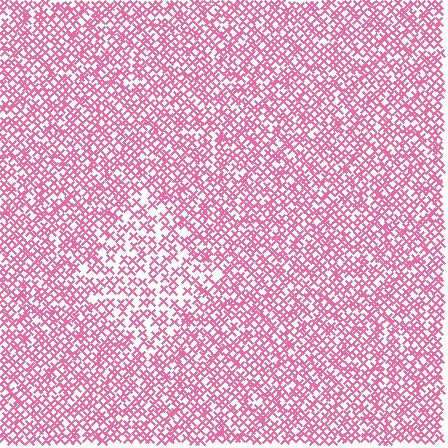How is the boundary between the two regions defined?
The boundary is defined by a change in element density (approximately 1.7x ratio). All elements are the same color, size, and shape.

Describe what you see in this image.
The image contains small pink elements arranged at two different densities. A diamond-shaped region is visible where the elements are less densely packed than the surrounding area.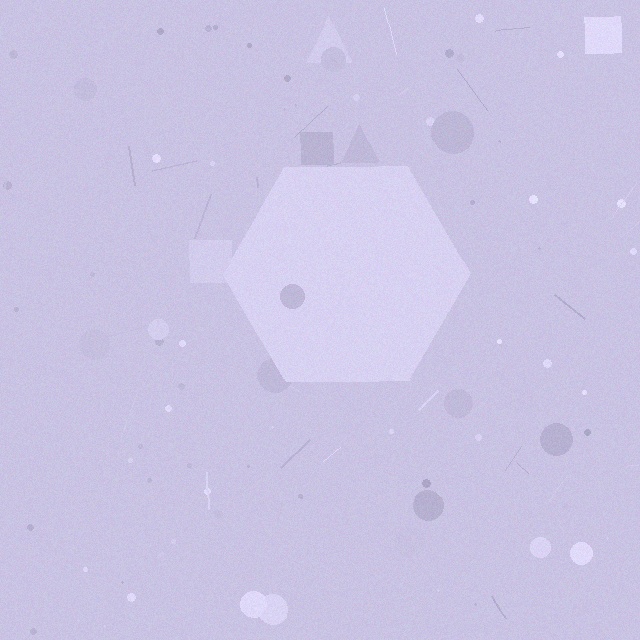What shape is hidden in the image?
A hexagon is hidden in the image.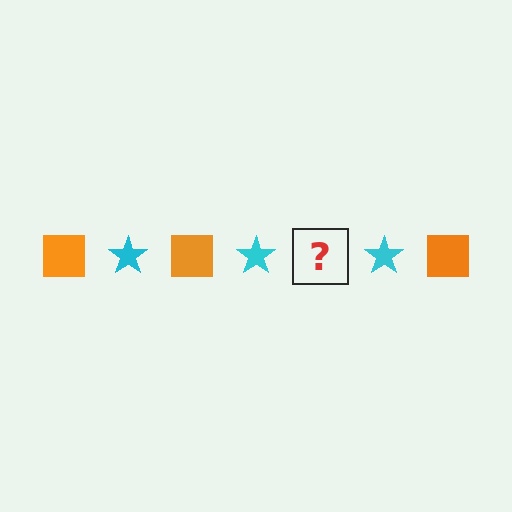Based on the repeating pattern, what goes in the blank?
The blank should be an orange square.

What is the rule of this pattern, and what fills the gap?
The rule is that the pattern alternates between orange square and cyan star. The gap should be filled with an orange square.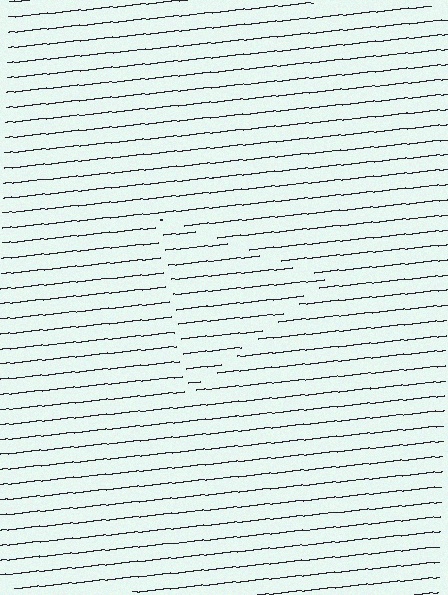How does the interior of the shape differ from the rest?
The interior of the shape contains the same grating, shifted by half a period — the contour is defined by the phase discontinuity where line-ends from the inner and outer gratings abut.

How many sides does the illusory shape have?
3 sides — the line-ends trace a triangle.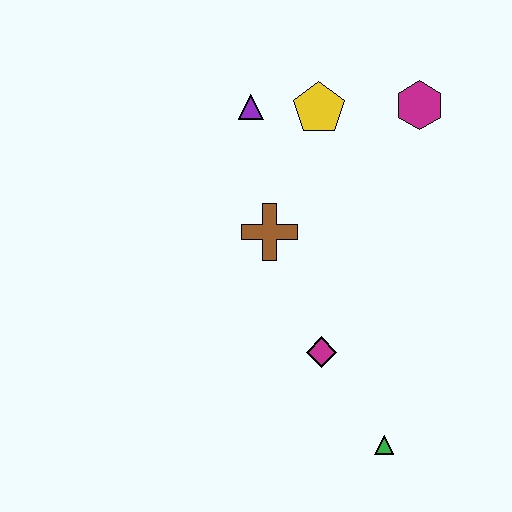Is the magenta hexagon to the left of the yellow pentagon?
No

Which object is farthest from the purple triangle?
The green triangle is farthest from the purple triangle.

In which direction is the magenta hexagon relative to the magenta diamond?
The magenta hexagon is above the magenta diamond.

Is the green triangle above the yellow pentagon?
No